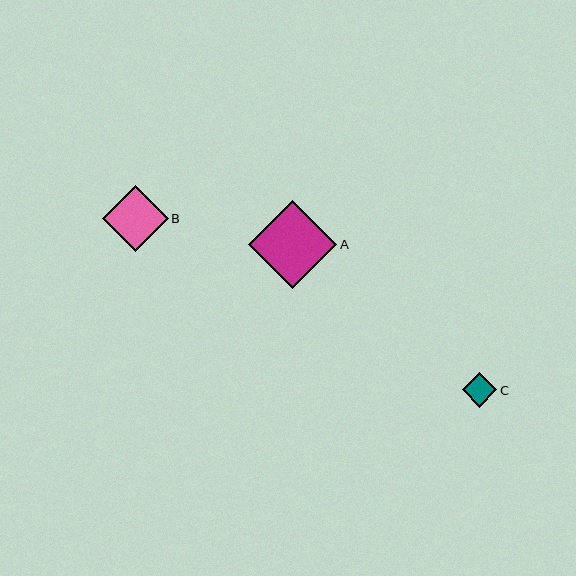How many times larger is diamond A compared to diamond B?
Diamond A is approximately 1.4 times the size of diamond B.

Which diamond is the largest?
Diamond A is the largest with a size of approximately 88 pixels.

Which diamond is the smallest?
Diamond C is the smallest with a size of approximately 35 pixels.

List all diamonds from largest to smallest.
From largest to smallest: A, B, C.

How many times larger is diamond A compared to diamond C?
Diamond A is approximately 2.5 times the size of diamond C.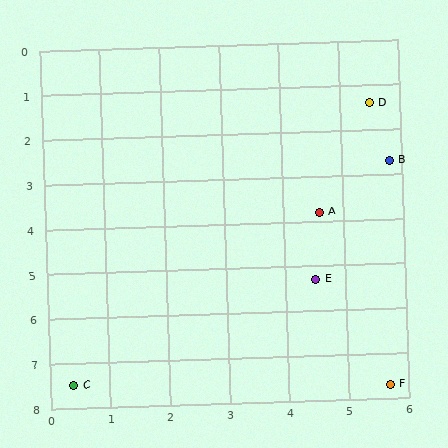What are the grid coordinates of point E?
Point E is at approximately (4.5, 5.3).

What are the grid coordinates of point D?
Point D is at approximately (5.5, 1.4).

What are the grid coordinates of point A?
Point A is at approximately (4.6, 3.8).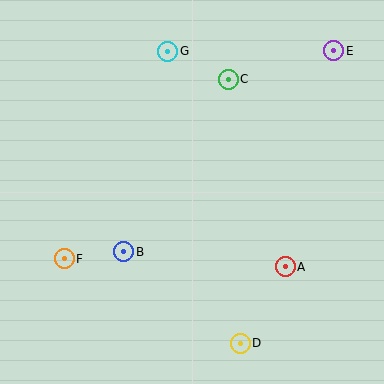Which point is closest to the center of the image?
Point B at (124, 252) is closest to the center.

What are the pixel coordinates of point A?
Point A is at (285, 267).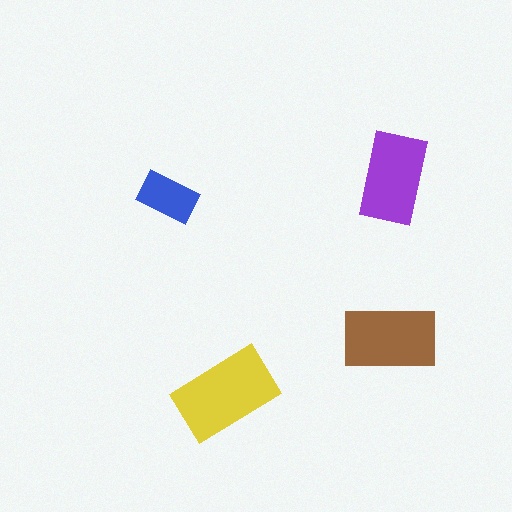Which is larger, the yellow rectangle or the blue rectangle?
The yellow one.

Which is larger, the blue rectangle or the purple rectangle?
The purple one.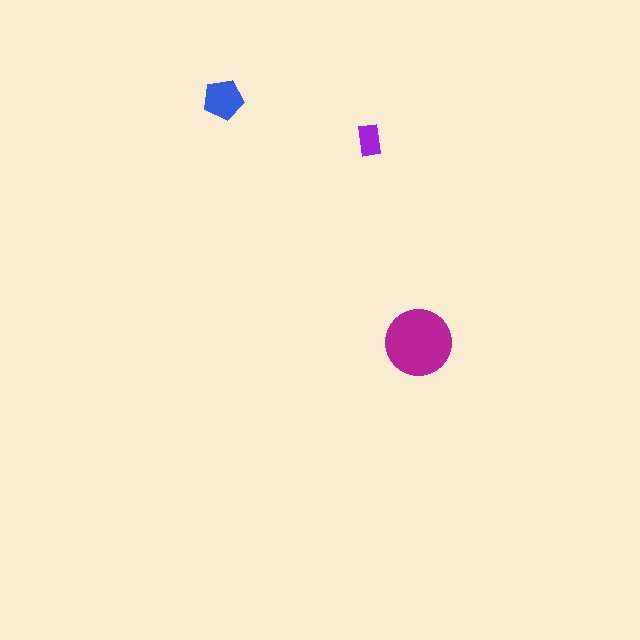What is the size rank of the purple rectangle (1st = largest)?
3rd.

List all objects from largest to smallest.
The magenta circle, the blue pentagon, the purple rectangle.